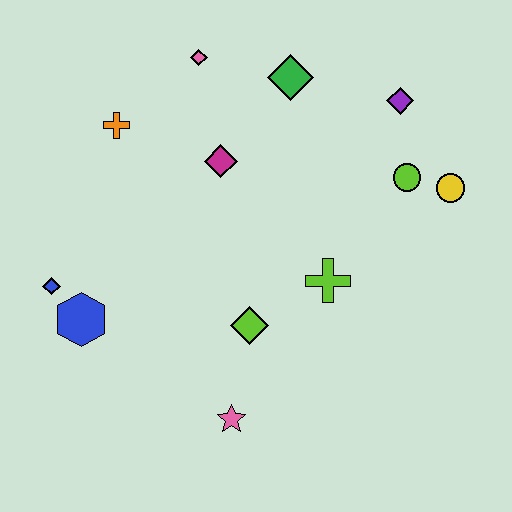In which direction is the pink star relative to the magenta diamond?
The pink star is below the magenta diamond.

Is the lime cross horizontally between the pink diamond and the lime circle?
Yes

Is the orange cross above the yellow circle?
Yes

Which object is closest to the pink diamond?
The green diamond is closest to the pink diamond.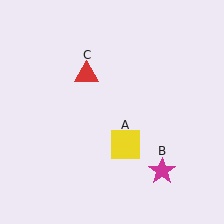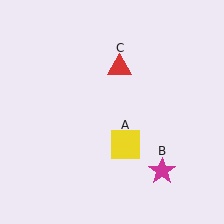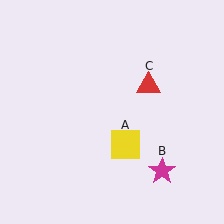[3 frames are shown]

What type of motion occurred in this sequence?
The red triangle (object C) rotated clockwise around the center of the scene.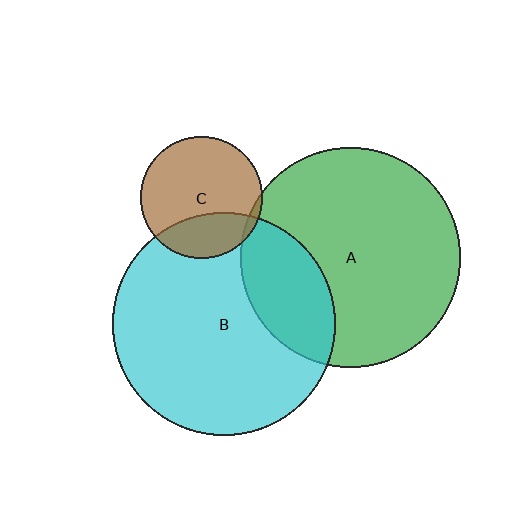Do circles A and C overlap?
Yes.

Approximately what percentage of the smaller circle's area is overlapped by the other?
Approximately 5%.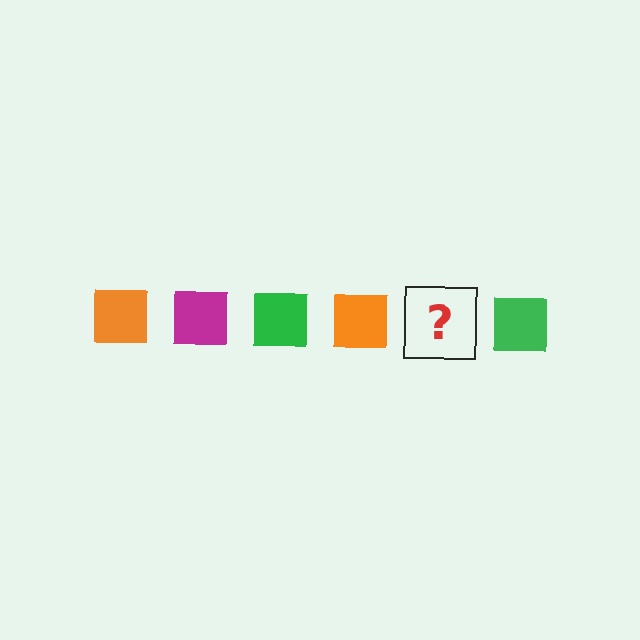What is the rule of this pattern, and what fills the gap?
The rule is that the pattern cycles through orange, magenta, green squares. The gap should be filled with a magenta square.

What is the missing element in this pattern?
The missing element is a magenta square.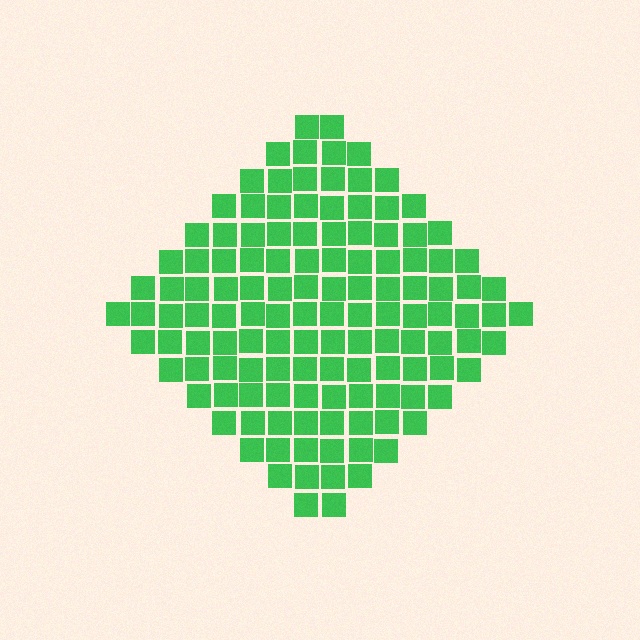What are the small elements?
The small elements are squares.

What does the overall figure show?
The overall figure shows a diamond.